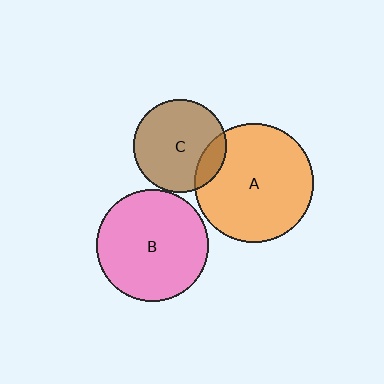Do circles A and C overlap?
Yes.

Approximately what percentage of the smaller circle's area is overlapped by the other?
Approximately 15%.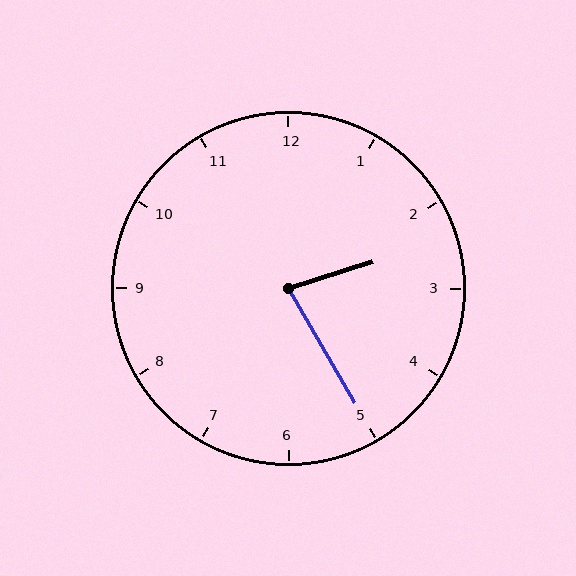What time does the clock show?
2:25.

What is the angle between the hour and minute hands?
Approximately 78 degrees.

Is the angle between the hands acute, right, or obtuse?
It is acute.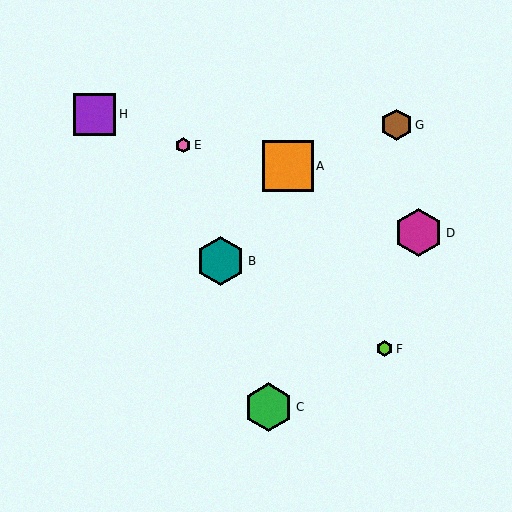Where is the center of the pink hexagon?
The center of the pink hexagon is at (183, 145).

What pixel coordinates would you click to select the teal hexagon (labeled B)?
Click at (220, 261) to select the teal hexagon B.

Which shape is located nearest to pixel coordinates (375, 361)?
The lime hexagon (labeled F) at (385, 349) is nearest to that location.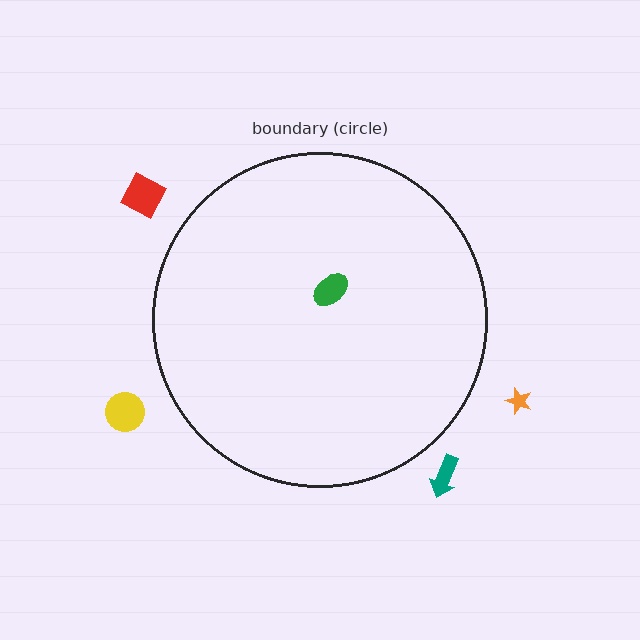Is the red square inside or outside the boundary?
Outside.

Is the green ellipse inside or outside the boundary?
Inside.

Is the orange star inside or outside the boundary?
Outside.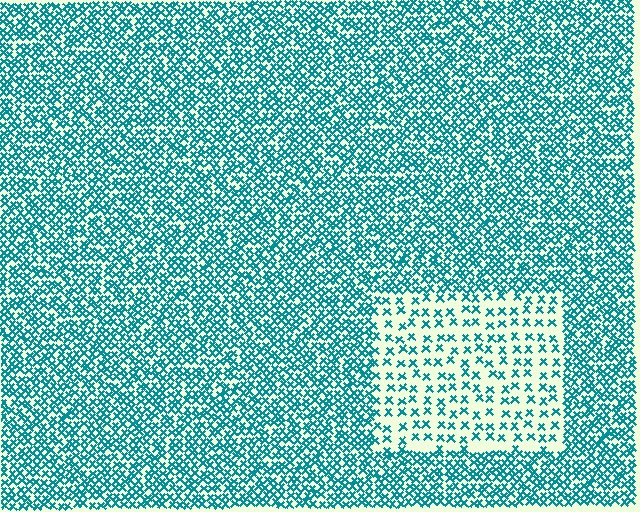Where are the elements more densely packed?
The elements are more densely packed outside the rectangle boundary.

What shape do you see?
I see a rectangle.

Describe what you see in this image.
The image contains small teal elements arranged at two different densities. A rectangle-shaped region is visible where the elements are less densely packed than the surrounding area.